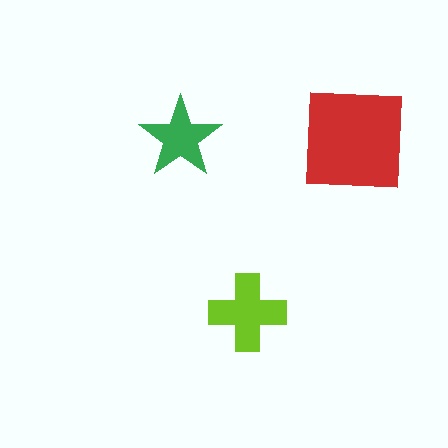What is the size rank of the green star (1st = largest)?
3rd.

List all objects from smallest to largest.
The green star, the lime cross, the red square.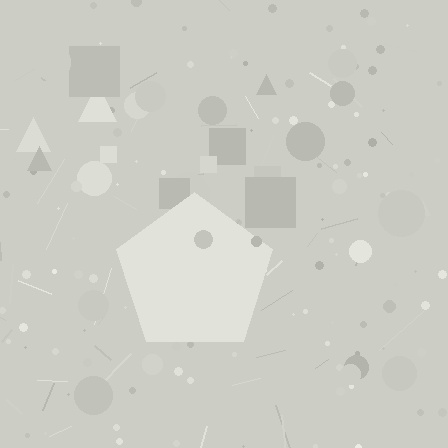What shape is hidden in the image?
A pentagon is hidden in the image.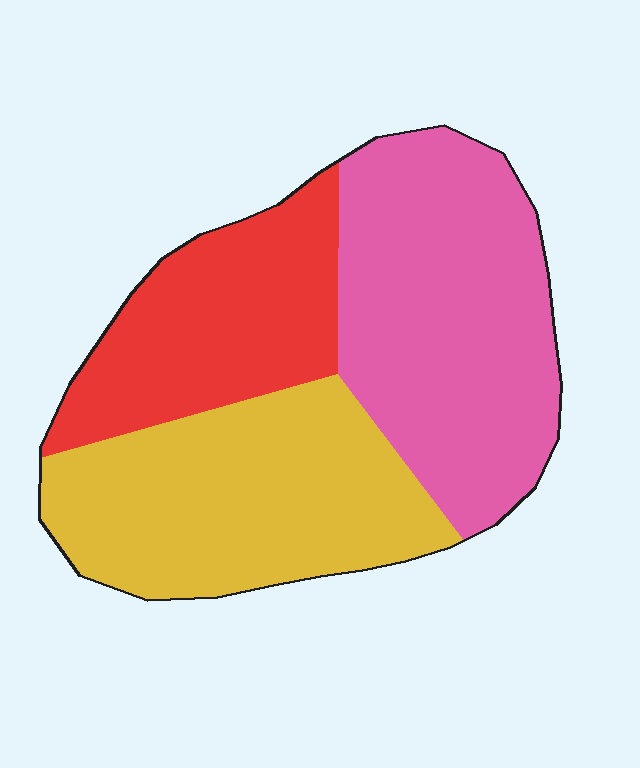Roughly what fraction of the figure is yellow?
Yellow takes up between a quarter and a half of the figure.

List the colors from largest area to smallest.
From largest to smallest: pink, yellow, red.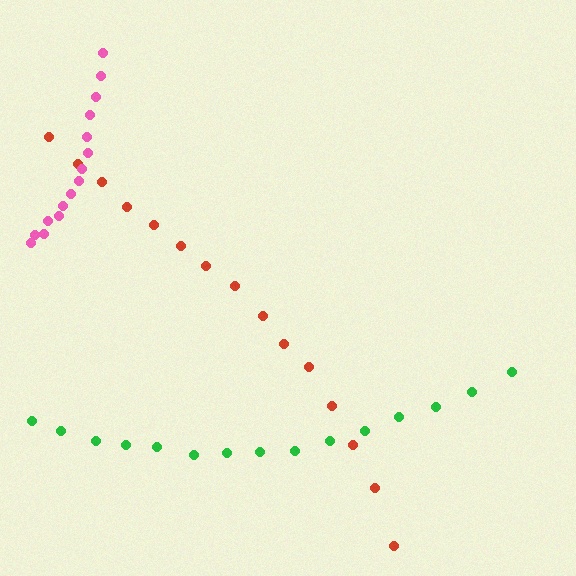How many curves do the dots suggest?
There are 3 distinct paths.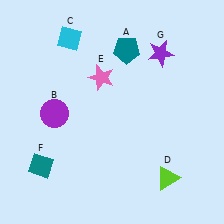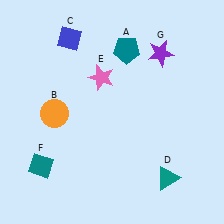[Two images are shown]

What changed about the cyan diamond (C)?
In Image 1, C is cyan. In Image 2, it changed to blue.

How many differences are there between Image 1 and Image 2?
There are 3 differences between the two images.